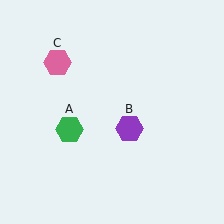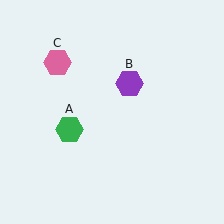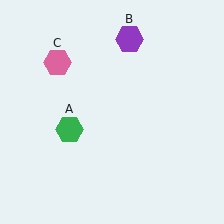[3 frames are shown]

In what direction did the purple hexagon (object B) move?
The purple hexagon (object B) moved up.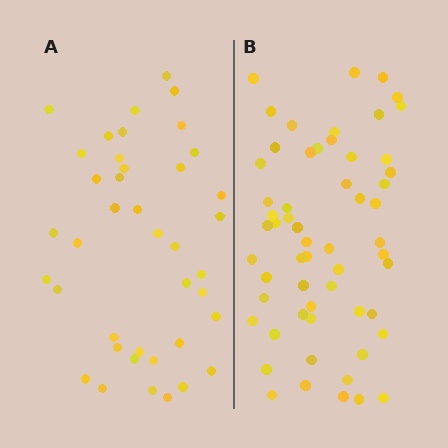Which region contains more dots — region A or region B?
Region B (the right region) has more dots.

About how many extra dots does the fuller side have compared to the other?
Region B has approximately 20 more dots than region A.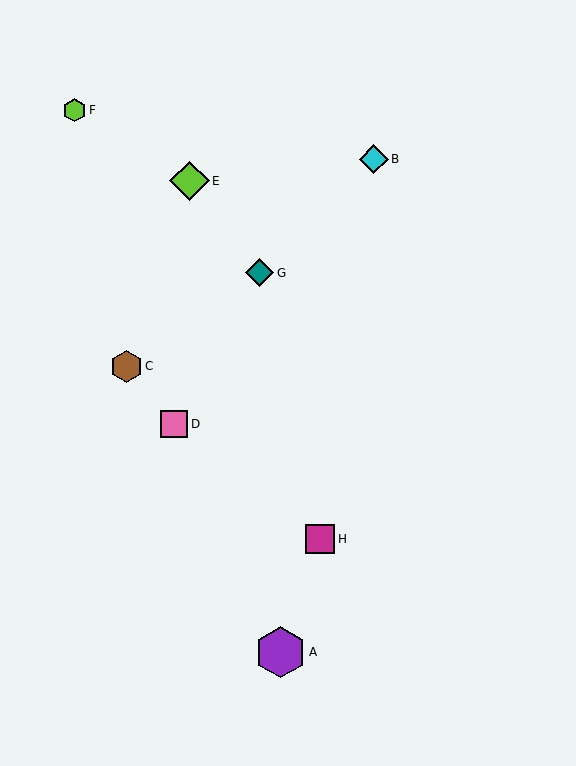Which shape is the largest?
The purple hexagon (labeled A) is the largest.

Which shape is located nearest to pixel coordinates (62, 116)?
The lime hexagon (labeled F) at (75, 110) is nearest to that location.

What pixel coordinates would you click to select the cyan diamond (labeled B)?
Click at (374, 159) to select the cyan diamond B.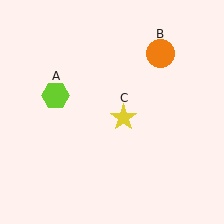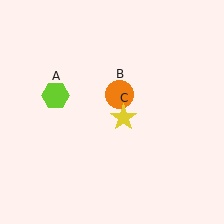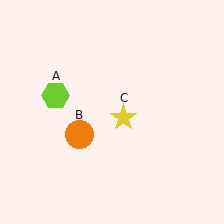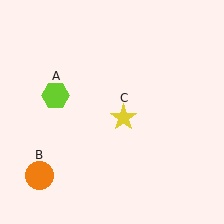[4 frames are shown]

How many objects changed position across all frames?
1 object changed position: orange circle (object B).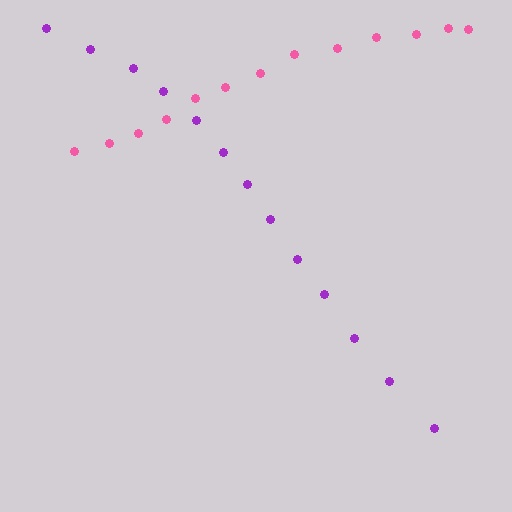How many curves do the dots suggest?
There are 2 distinct paths.